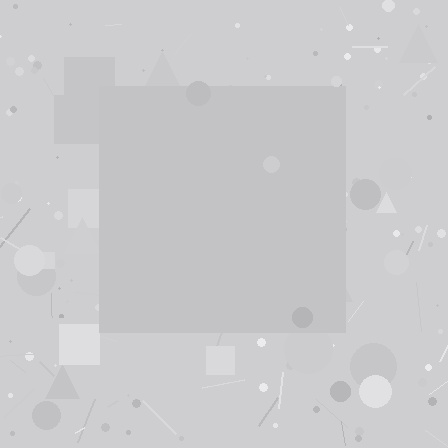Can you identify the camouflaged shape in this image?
The camouflaged shape is a square.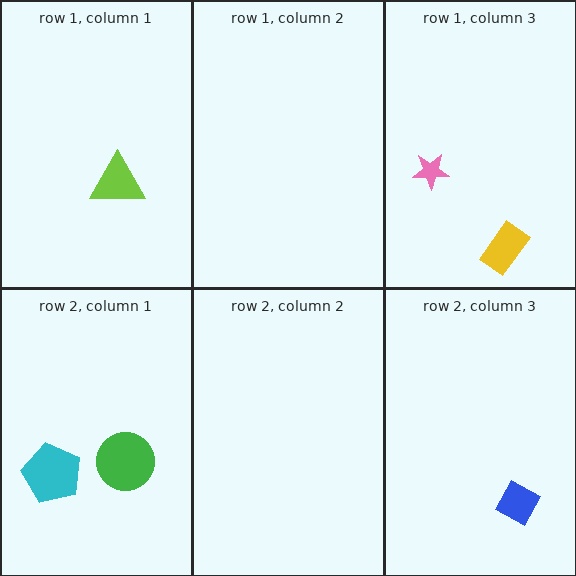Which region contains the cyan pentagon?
The row 2, column 1 region.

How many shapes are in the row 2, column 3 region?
1.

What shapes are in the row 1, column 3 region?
The pink star, the yellow rectangle.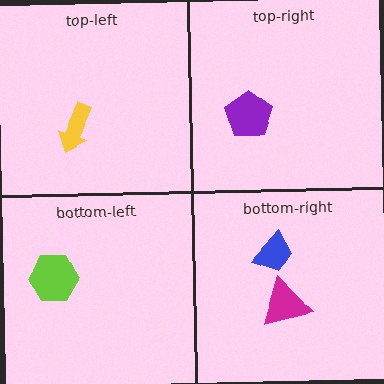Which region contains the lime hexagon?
The bottom-left region.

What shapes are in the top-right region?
The purple pentagon.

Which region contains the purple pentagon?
The top-right region.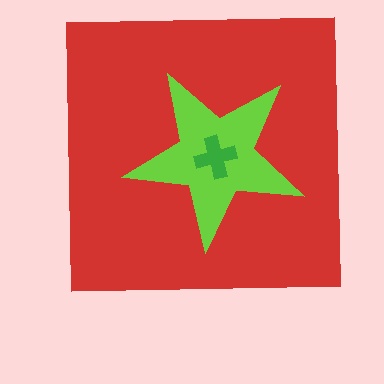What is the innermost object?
The green cross.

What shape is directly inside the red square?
The lime star.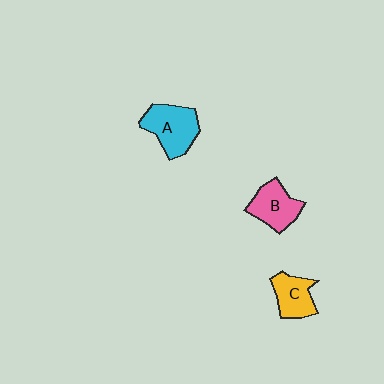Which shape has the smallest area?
Shape C (yellow).